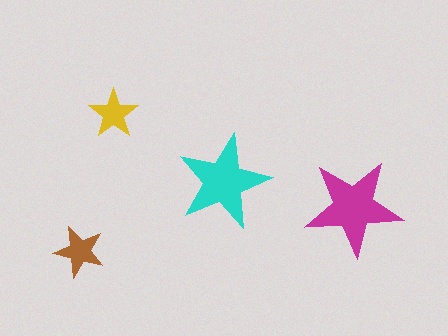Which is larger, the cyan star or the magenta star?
The magenta one.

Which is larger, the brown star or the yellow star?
The brown one.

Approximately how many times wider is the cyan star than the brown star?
About 2 times wider.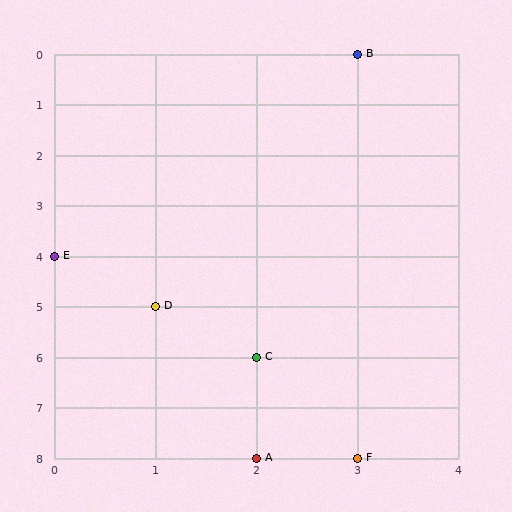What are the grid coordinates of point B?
Point B is at grid coordinates (3, 0).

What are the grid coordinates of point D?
Point D is at grid coordinates (1, 5).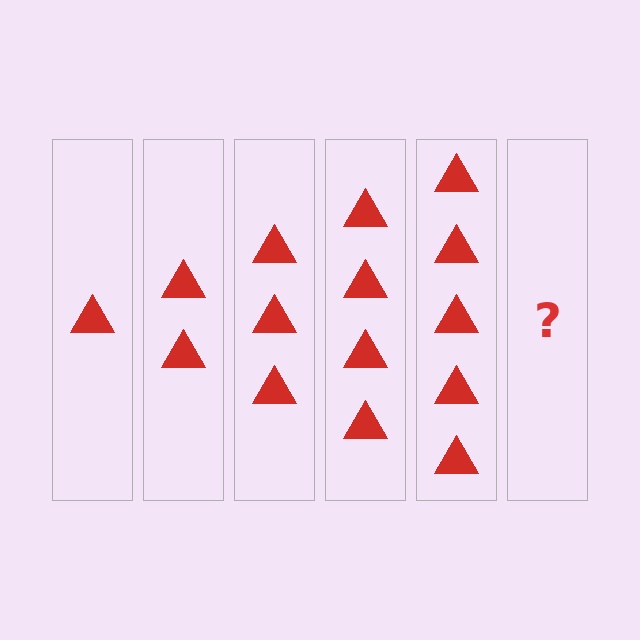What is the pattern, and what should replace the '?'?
The pattern is that each step adds one more triangle. The '?' should be 6 triangles.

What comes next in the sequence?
The next element should be 6 triangles.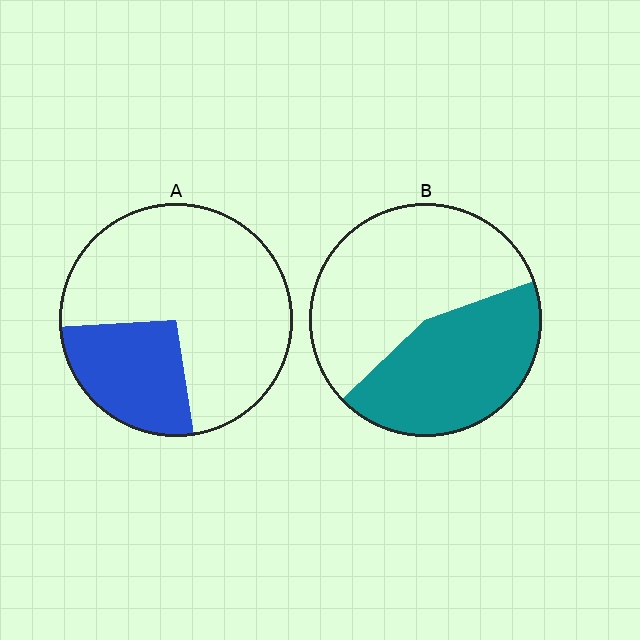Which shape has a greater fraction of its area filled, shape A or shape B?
Shape B.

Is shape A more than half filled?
No.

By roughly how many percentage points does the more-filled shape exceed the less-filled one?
By roughly 15 percentage points (B over A).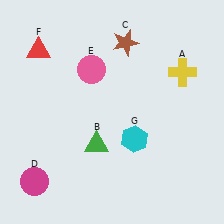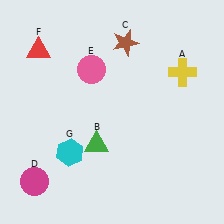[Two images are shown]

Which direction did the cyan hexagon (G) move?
The cyan hexagon (G) moved left.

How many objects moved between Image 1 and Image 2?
1 object moved between the two images.